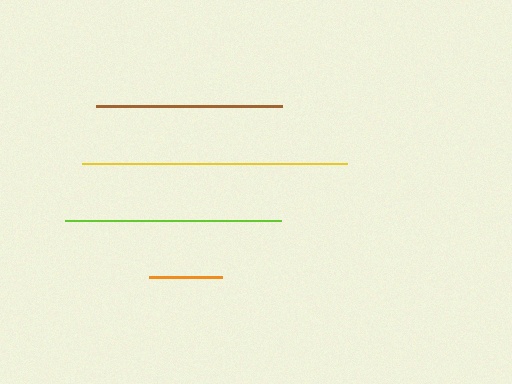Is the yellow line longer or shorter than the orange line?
The yellow line is longer than the orange line.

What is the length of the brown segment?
The brown segment is approximately 186 pixels long.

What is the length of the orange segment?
The orange segment is approximately 73 pixels long.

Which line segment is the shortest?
The orange line is the shortest at approximately 73 pixels.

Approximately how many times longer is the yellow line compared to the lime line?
The yellow line is approximately 1.2 times the length of the lime line.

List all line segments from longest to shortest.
From longest to shortest: yellow, lime, brown, orange.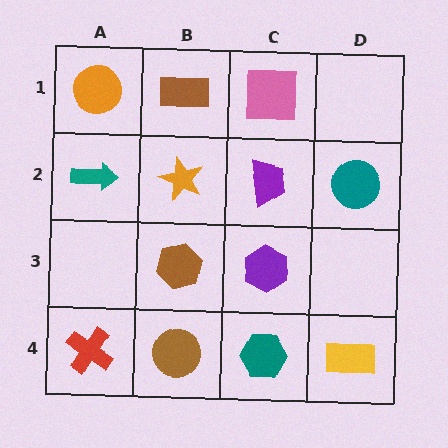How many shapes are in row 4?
4 shapes.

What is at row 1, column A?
An orange circle.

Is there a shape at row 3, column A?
No, that cell is empty.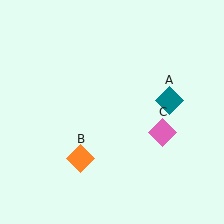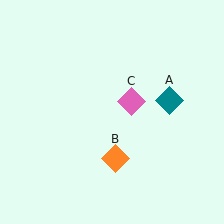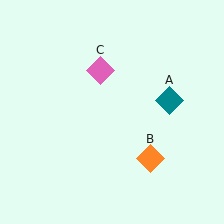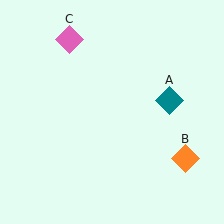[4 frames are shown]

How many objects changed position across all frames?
2 objects changed position: orange diamond (object B), pink diamond (object C).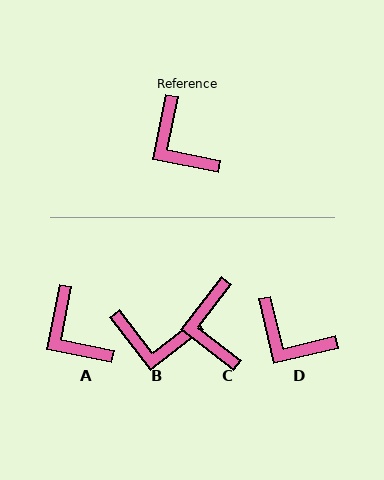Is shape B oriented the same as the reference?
No, it is off by about 49 degrees.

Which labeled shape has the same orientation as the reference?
A.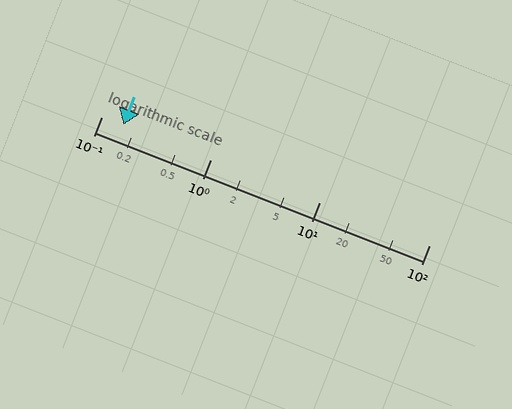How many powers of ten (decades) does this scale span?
The scale spans 3 decades, from 0.1 to 100.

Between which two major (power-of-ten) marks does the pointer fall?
The pointer is between 0.1 and 1.